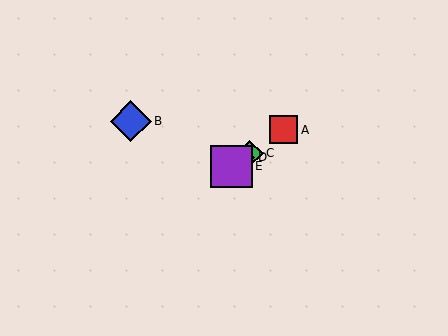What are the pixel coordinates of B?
Object B is at (131, 121).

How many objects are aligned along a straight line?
4 objects (A, C, D, E) are aligned along a straight line.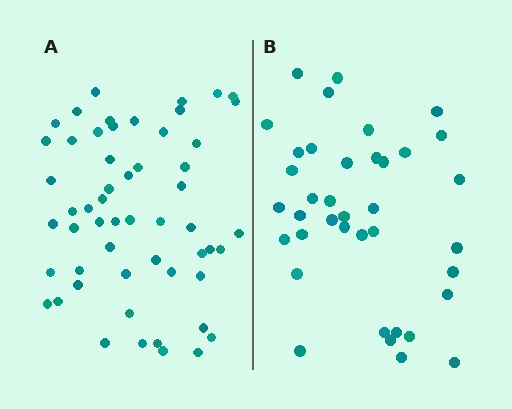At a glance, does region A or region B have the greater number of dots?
Region A (the left region) has more dots.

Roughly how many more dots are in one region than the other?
Region A has approximately 15 more dots than region B.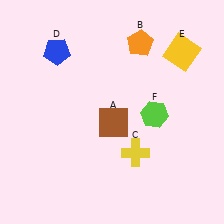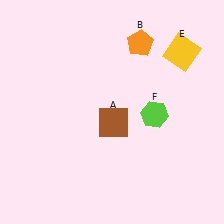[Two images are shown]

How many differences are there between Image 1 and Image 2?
There are 2 differences between the two images.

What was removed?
The blue pentagon (D), the yellow cross (C) were removed in Image 2.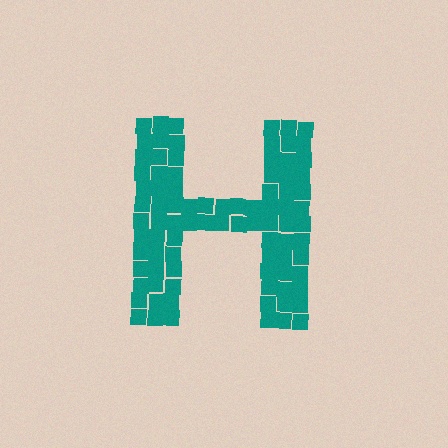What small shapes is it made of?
It is made of small squares.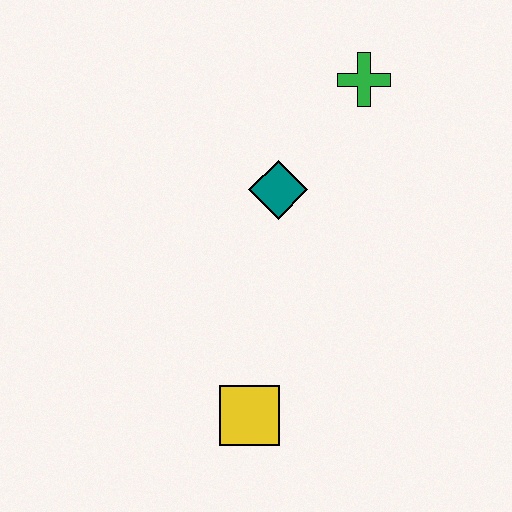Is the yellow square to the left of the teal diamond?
Yes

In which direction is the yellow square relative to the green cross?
The yellow square is below the green cross.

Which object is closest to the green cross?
The teal diamond is closest to the green cross.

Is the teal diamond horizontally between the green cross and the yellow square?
Yes